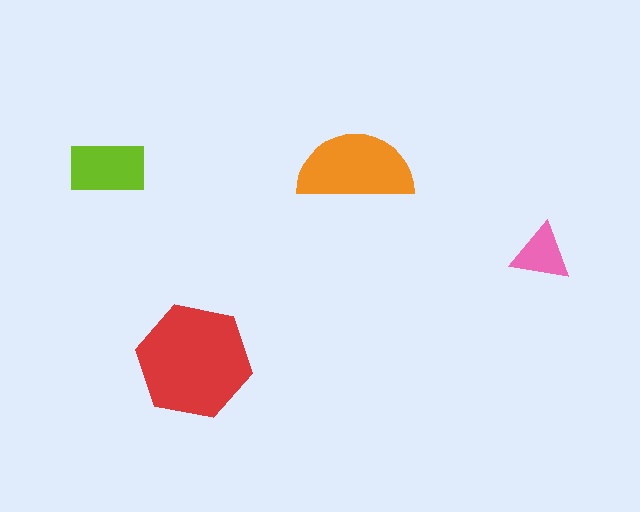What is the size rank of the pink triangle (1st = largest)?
4th.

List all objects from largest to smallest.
The red hexagon, the orange semicircle, the lime rectangle, the pink triangle.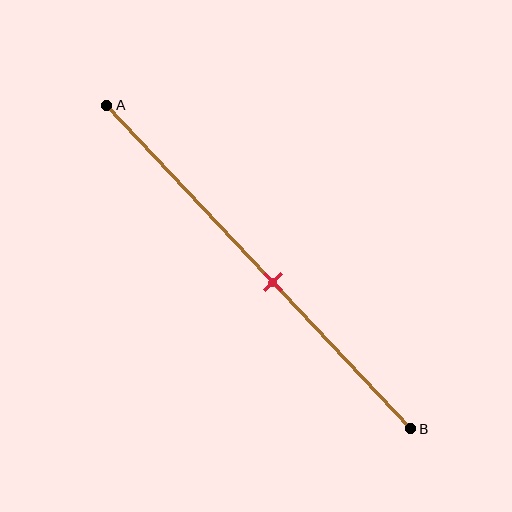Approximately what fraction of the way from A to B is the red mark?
The red mark is approximately 55% of the way from A to B.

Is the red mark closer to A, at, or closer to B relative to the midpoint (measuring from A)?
The red mark is closer to point B than the midpoint of segment AB.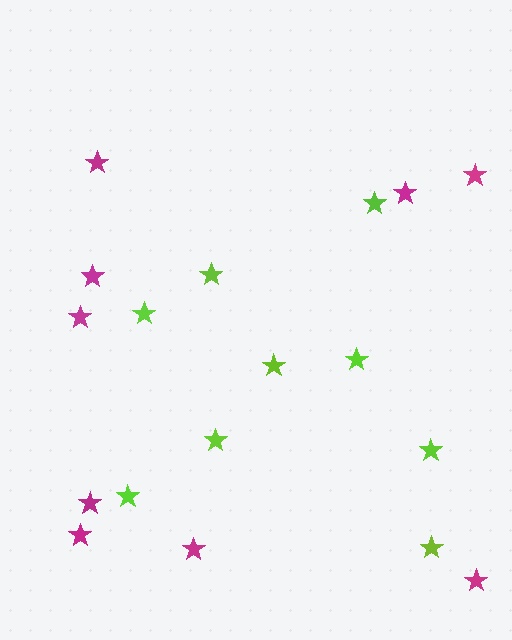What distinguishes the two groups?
There are 2 groups: one group of lime stars (9) and one group of magenta stars (9).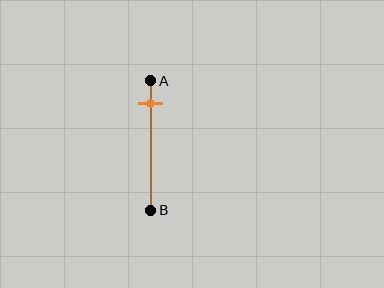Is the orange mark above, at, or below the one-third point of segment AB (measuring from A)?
The orange mark is above the one-third point of segment AB.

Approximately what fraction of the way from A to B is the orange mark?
The orange mark is approximately 20% of the way from A to B.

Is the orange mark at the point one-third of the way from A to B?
No, the mark is at about 20% from A, not at the 33% one-third point.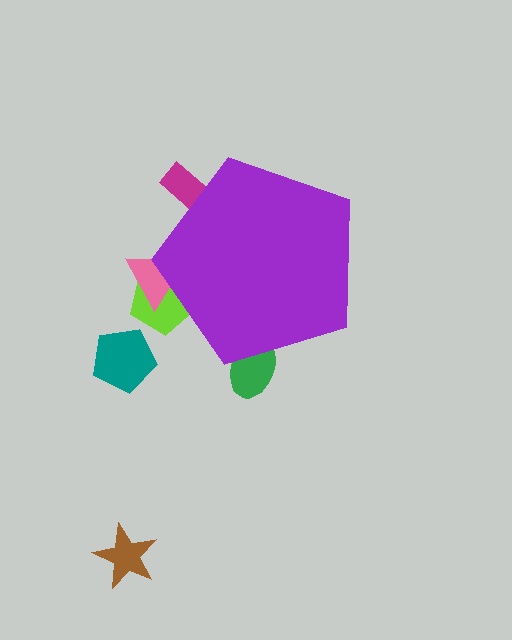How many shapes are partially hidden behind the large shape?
4 shapes are partially hidden.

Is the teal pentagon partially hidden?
No, the teal pentagon is fully visible.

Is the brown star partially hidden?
No, the brown star is fully visible.